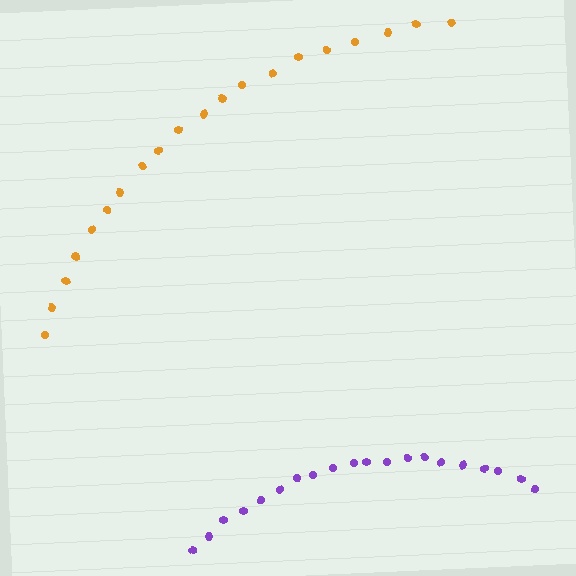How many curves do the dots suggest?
There are 2 distinct paths.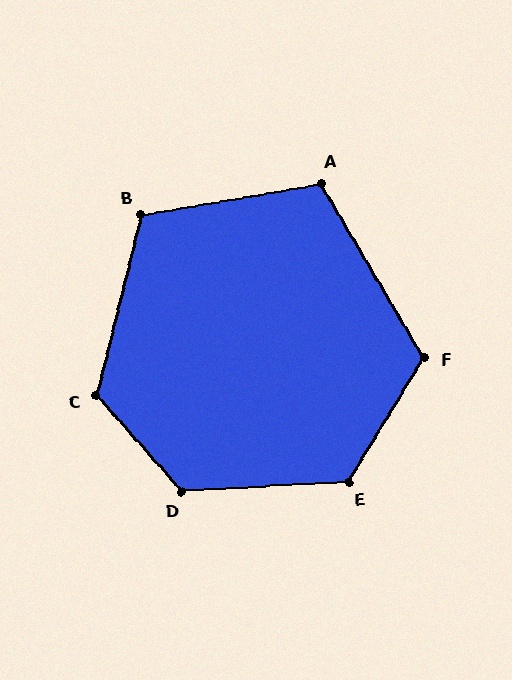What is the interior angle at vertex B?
Approximately 114 degrees (obtuse).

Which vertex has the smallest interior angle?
A, at approximately 111 degrees.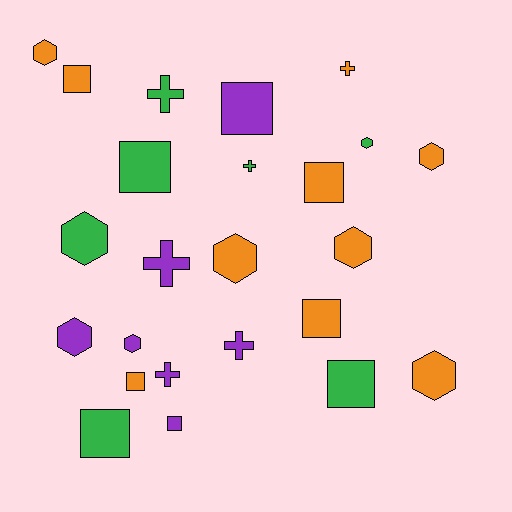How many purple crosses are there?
There are 3 purple crosses.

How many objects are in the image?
There are 24 objects.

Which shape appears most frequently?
Hexagon, with 9 objects.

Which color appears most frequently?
Orange, with 10 objects.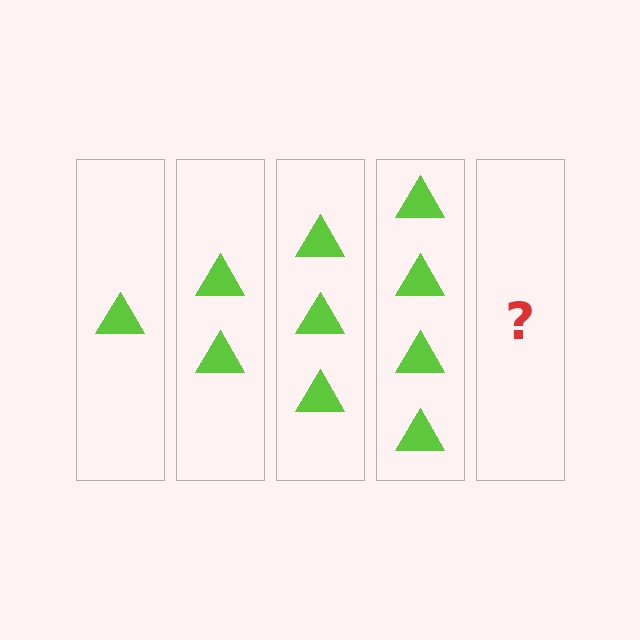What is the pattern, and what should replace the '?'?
The pattern is that each step adds one more triangle. The '?' should be 5 triangles.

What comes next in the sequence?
The next element should be 5 triangles.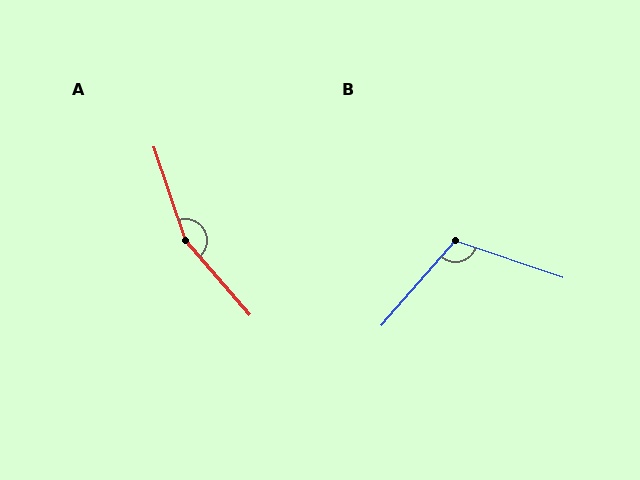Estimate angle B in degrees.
Approximately 113 degrees.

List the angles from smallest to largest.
B (113°), A (158°).